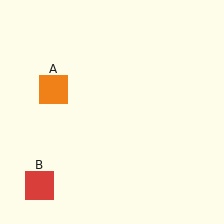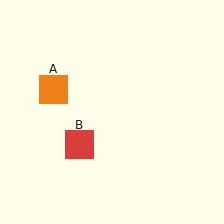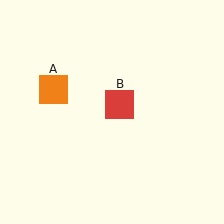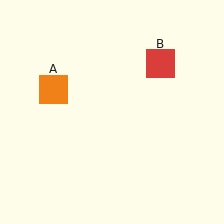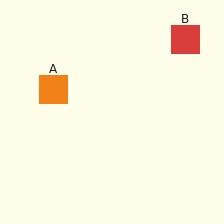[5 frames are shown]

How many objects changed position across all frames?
1 object changed position: red square (object B).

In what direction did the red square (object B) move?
The red square (object B) moved up and to the right.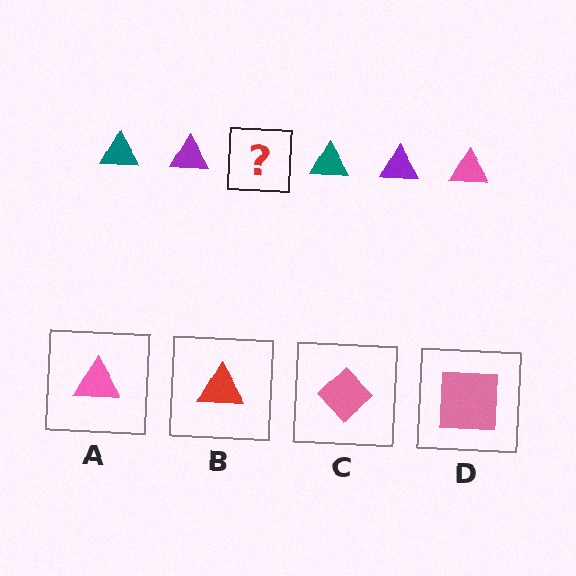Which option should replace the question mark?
Option A.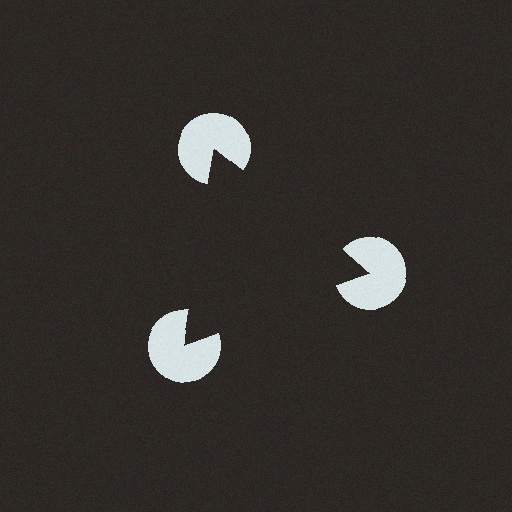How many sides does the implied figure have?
3 sides.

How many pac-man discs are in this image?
There are 3 — one at each vertex of the illusory triangle.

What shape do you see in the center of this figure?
An illusory triangle — its edges are inferred from the aligned wedge cuts in the pac-man discs, not physically drawn.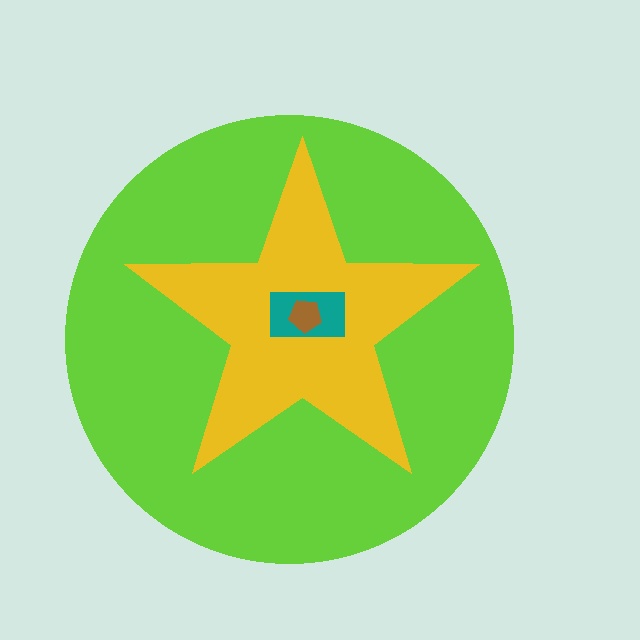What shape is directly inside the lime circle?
The yellow star.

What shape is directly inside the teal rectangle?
The brown pentagon.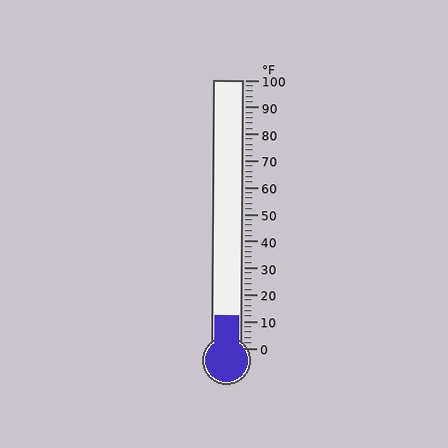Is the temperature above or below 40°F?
The temperature is below 40°F.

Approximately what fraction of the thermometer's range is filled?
The thermometer is filled to approximately 10% of its range.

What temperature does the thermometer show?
The thermometer shows approximately 12°F.